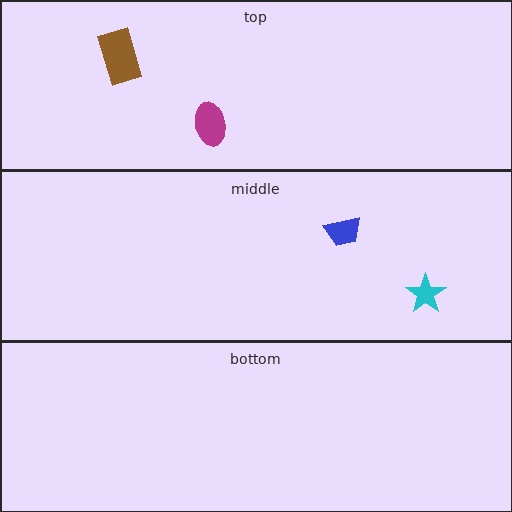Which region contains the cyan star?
The middle region.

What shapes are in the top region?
The magenta ellipse, the brown rectangle.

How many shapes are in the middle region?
2.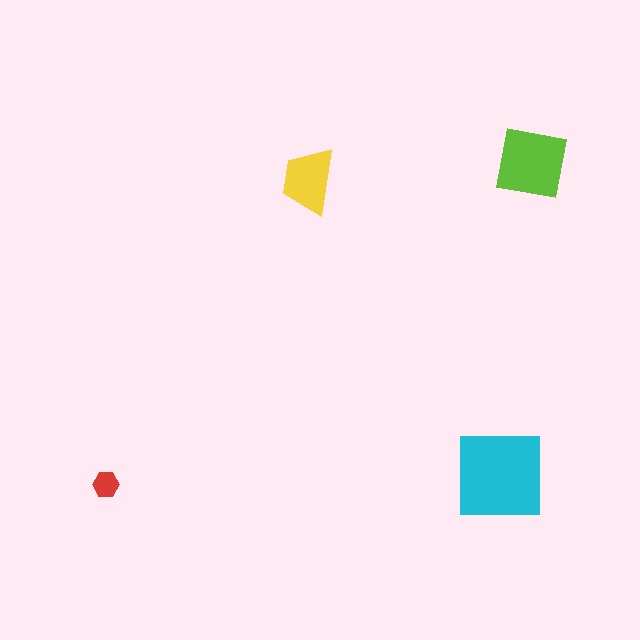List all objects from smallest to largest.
The red hexagon, the yellow trapezoid, the lime square, the cyan square.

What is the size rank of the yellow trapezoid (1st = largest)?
3rd.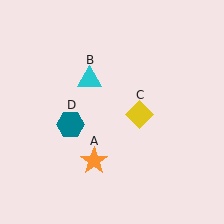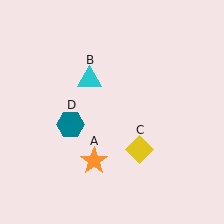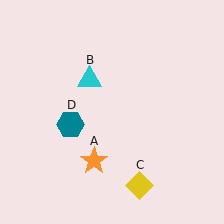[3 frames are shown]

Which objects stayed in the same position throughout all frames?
Orange star (object A) and cyan triangle (object B) and teal hexagon (object D) remained stationary.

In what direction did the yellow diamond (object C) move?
The yellow diamond (object C) moved down.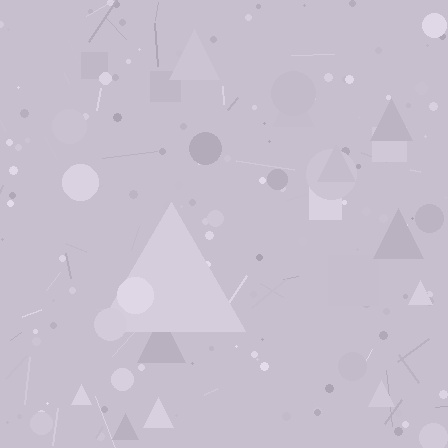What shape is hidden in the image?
A triangle is hidden in the image.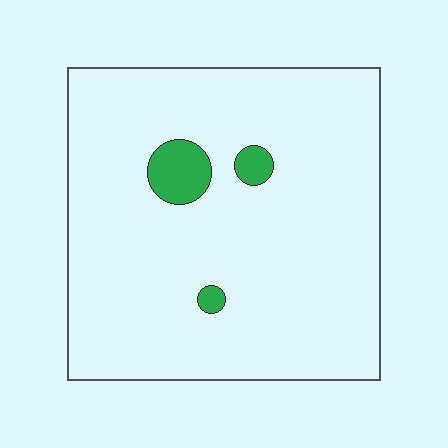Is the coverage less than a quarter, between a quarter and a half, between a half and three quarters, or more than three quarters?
Less than a quarter.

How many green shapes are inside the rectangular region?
3.